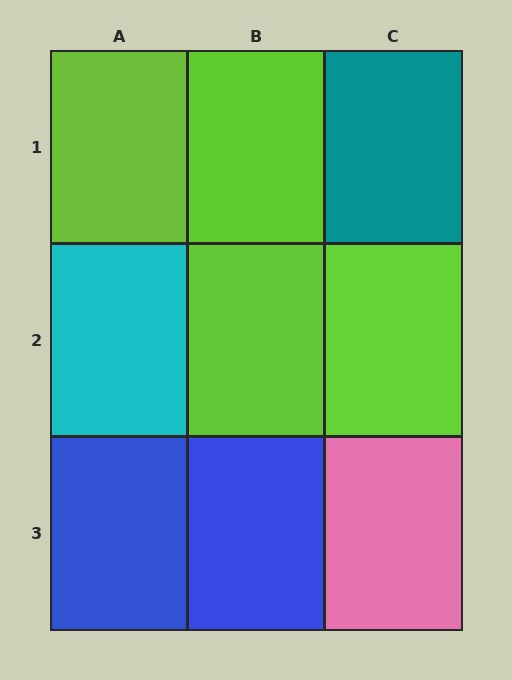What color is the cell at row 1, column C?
Teal.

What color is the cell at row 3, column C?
Pink.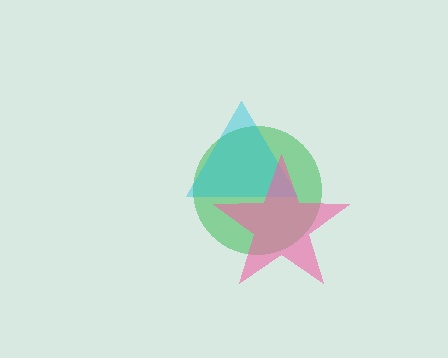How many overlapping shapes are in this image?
There are 3 overlapping shapes in the image.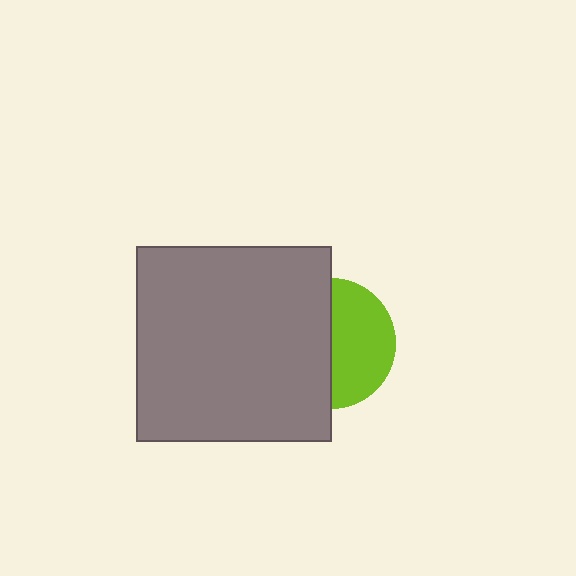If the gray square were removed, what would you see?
You would see the complete lime circle.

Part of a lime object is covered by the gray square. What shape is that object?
It is a circle.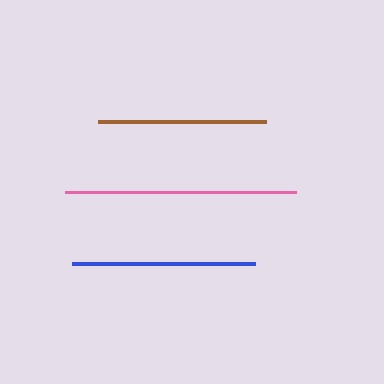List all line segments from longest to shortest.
From longest to shortest: pink, blue, brown.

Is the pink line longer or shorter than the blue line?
The pink line is longer than the blue line.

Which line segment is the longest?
The pink line is the longest at approximately 231 pixels.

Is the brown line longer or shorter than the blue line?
The blue line is longer than the brown line.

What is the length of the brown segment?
The brown segment is approximately 168 pixels long.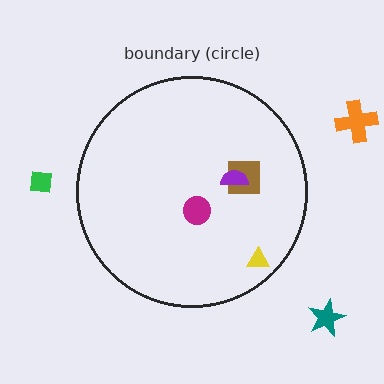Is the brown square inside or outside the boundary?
Inside.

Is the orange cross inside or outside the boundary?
Outside.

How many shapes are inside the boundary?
4 inside, 3 outside.